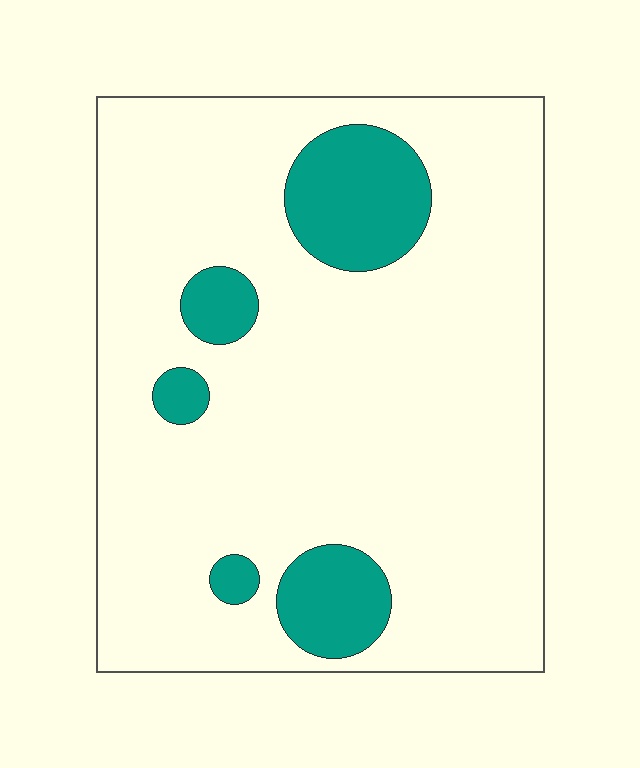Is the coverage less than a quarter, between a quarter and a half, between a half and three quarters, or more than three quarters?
Less than a quarter.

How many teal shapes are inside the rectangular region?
5.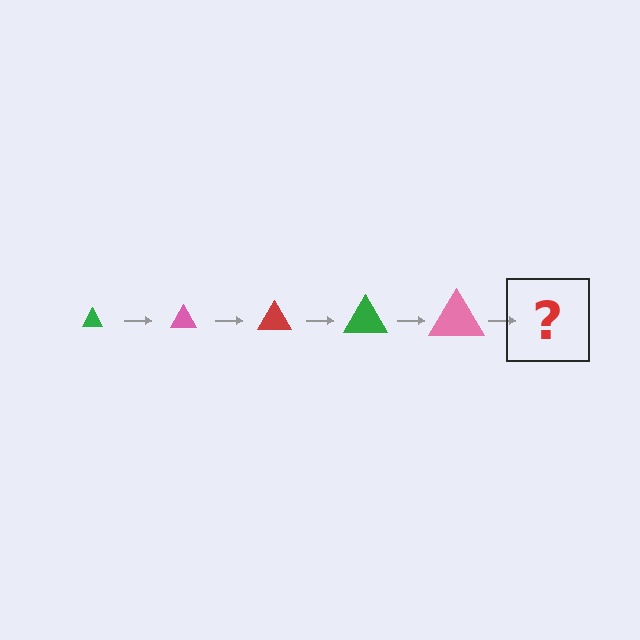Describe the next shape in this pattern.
It should be a red triangle, larger than the previous one.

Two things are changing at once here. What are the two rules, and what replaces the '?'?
The two rules are that the triangle grows larger each step and the color cycles through green, pink, and red. The '?' should be a red triangle, larger than the previous one.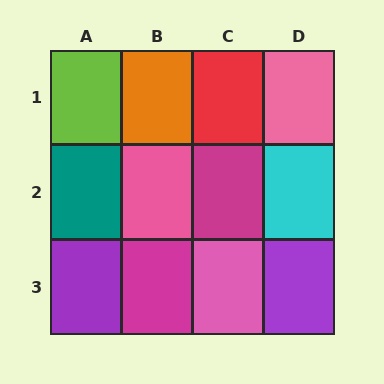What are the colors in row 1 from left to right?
Lime, orange, red, pink.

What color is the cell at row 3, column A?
Purple.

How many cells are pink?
3 cells are pink.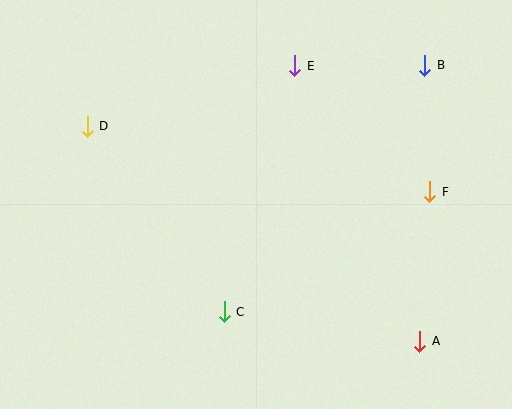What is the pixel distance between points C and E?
The distance between C and E is 256 pixels.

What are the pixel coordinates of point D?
Point D is at (87, 126).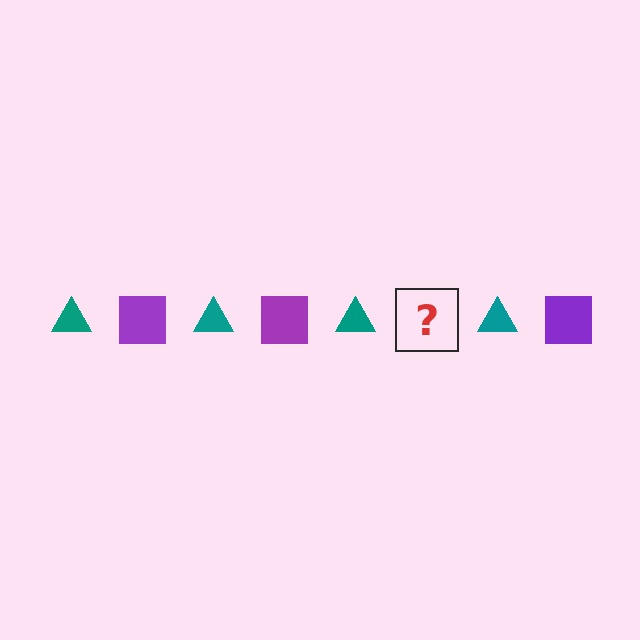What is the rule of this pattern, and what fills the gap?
The rule is that the pattern alternates between teal triangle and purple square. The gap should be filled with a purple square.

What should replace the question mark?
The question mark should be replaced with a purple square.